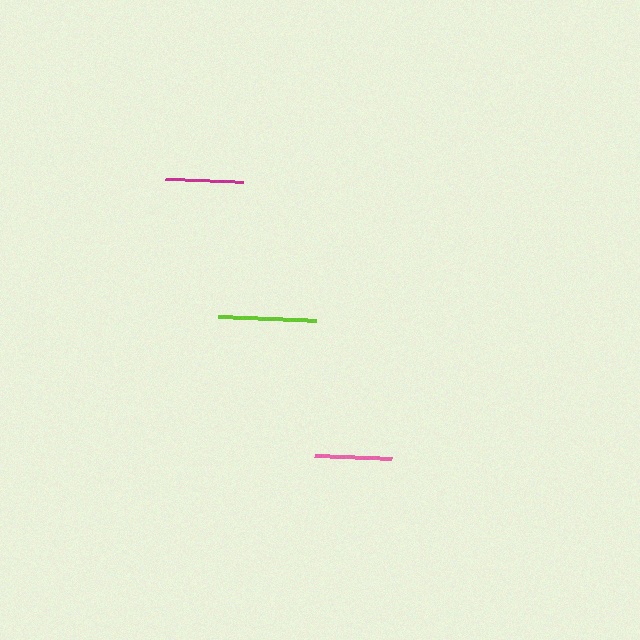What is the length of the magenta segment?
The magenta segment is approximately 78 pixels long.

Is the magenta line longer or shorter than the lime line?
The lime line is longer than the magenta line.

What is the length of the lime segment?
The lime segment is approximately 98 pixels long.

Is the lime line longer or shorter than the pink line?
The lime line is longer than the pink line.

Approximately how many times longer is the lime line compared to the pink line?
The lime line is approximately 1.3 times the length of the pink line.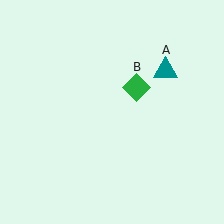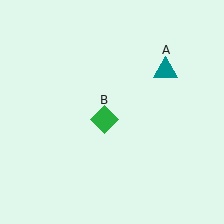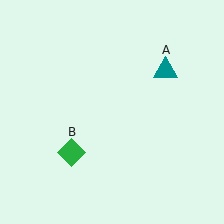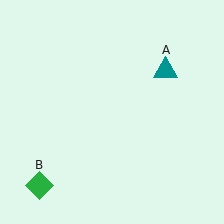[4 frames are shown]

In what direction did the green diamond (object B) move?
The green diamond (object B) moved down and to the left.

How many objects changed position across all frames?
1 object changed position: green diamond (object B).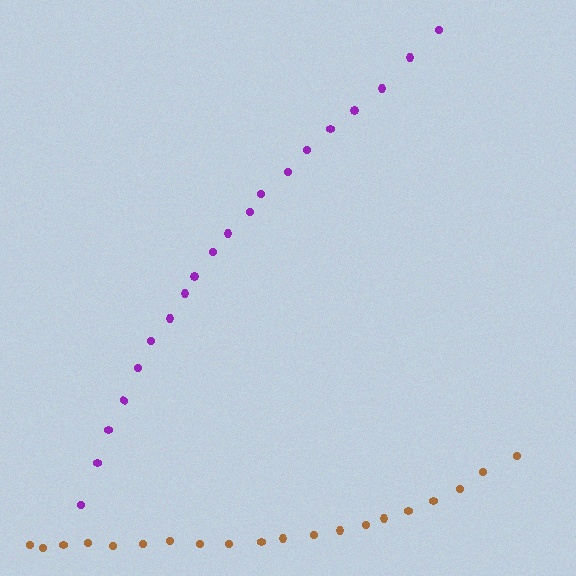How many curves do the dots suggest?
There are 2 distinct paths.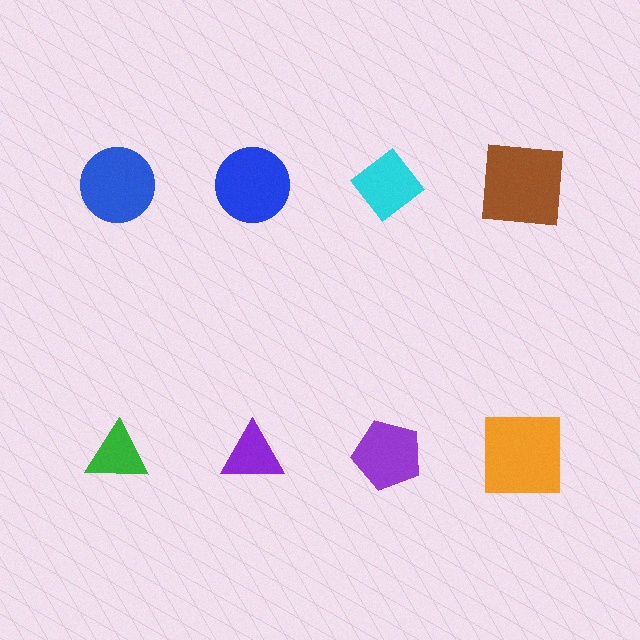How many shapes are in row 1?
4 shapes.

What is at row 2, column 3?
A purple pentagon.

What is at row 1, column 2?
A blue circle.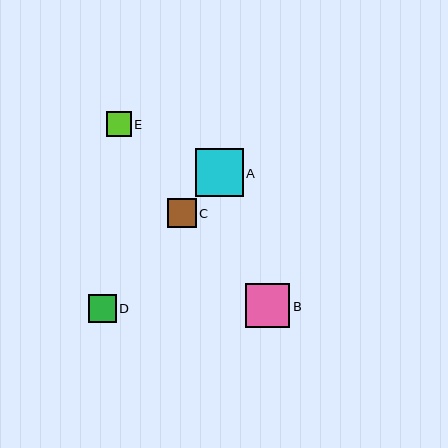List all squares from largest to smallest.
From largest to smallest: A, B, C, D, E.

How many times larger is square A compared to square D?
Square A is approximately 1.7 times the size of square D.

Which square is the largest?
Square A is the largest with a size of approximately 47 pixels.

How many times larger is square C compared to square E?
Square C is approximately 1.1 times the size of square E.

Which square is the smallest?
Square E is the smallest with a size of approximately 25 pixels.